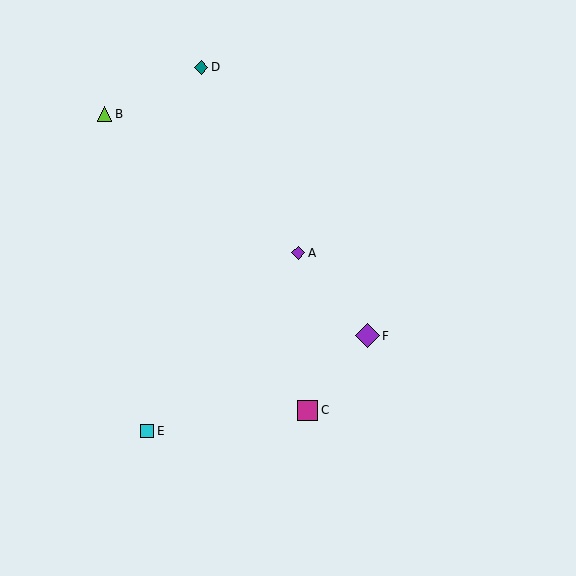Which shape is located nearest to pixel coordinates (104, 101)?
The lime triangle (labeled B) at (104, 114) is nearest to that location.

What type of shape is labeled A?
Shape A is a purple diamond.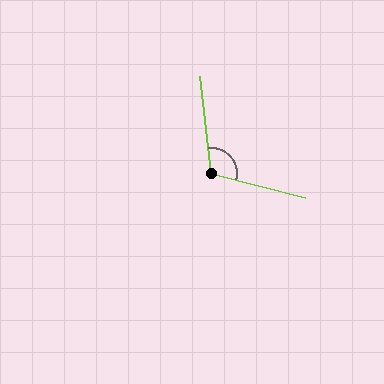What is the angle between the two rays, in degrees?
Approximately 111 degrees.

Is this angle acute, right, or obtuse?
It is obtuse.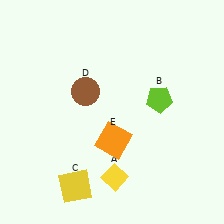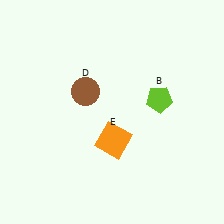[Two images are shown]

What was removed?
The yellow diamond (A), the yellow square (C) were removed in Image 2.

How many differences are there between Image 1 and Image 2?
There are 2 differences between the two images.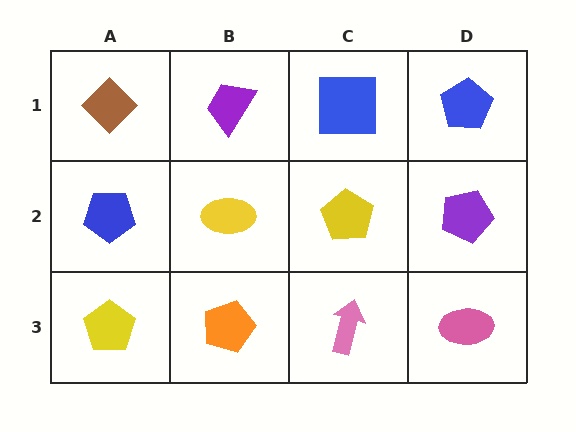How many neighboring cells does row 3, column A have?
2.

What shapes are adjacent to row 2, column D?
A blue pentagon (row 1, column D), a pink ellipse (row 3, column D), a yellow pentagon (row 2, column C).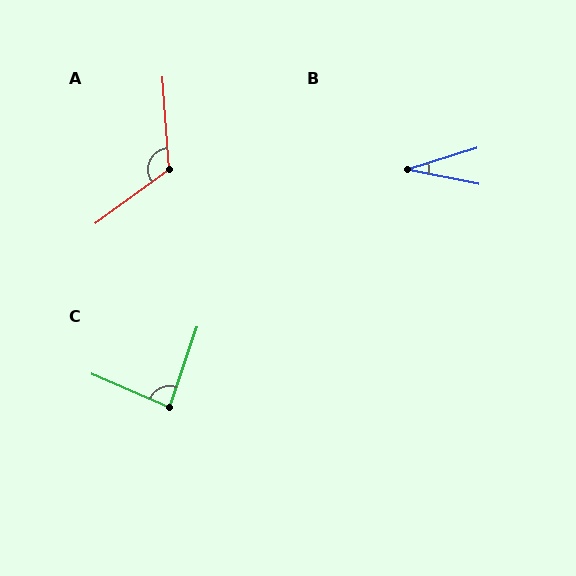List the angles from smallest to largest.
B (29°), C (86°), A (122°).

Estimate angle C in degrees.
Approximately 86 degrees.